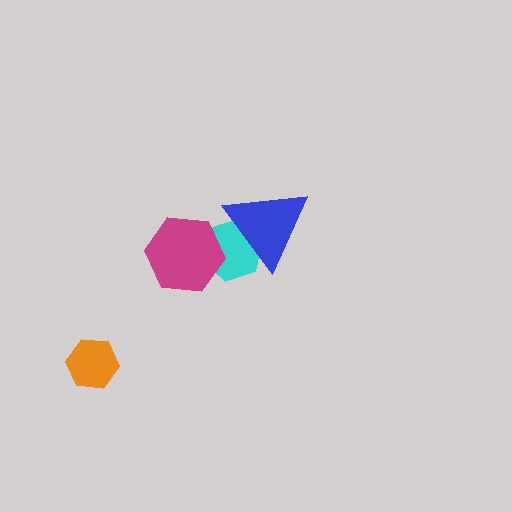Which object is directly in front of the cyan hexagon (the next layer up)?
The magenta hexagon is directly in front of the cyan hexagon.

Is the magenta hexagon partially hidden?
No, no other shape covers it.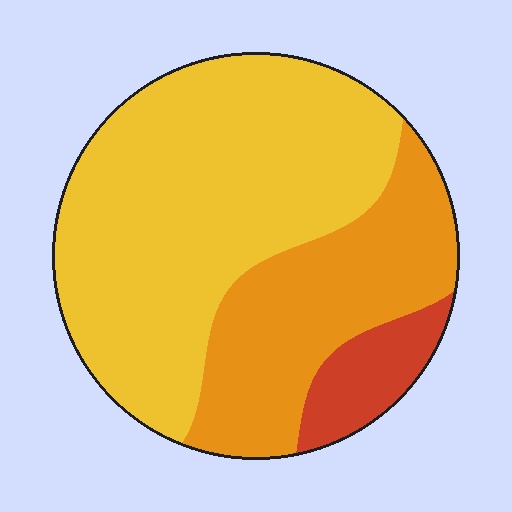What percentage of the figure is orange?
Orange covers 31% of the figure.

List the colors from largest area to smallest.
From largest to smallest: yellow, orange, red.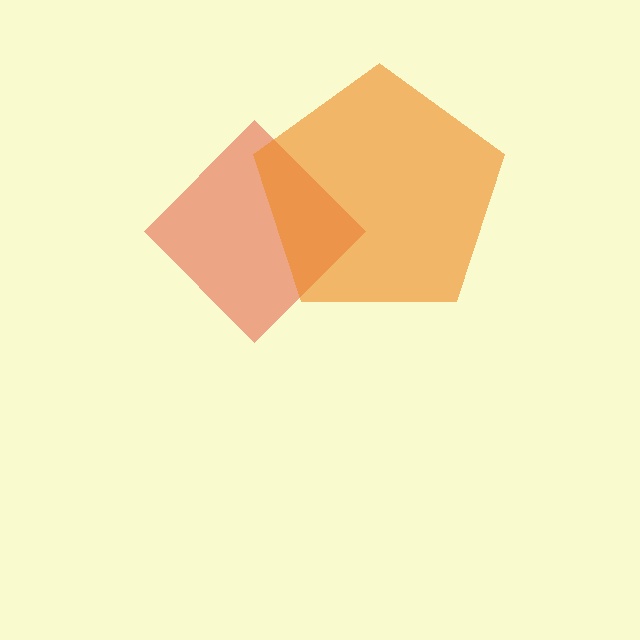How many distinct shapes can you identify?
There are 2 distinct shapes: a red diamond, an orange pentagon.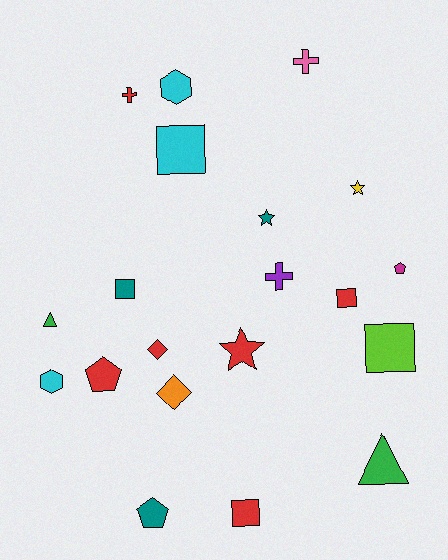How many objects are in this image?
There are 20 objects.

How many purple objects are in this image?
There is 1 purple object.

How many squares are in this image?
There are 5 squares.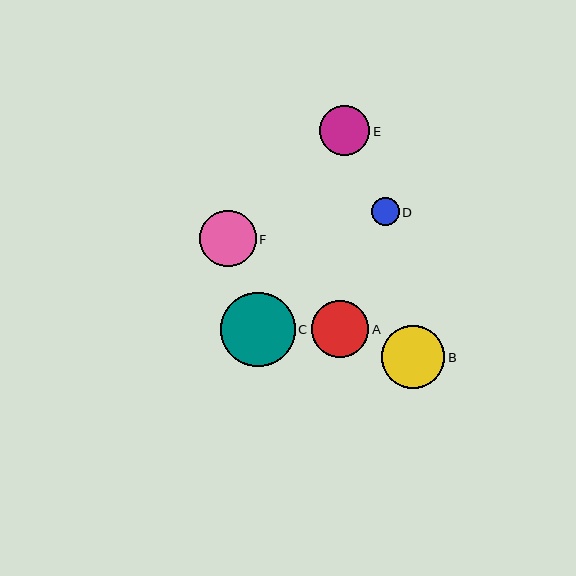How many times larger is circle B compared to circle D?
Circle B is approximately 2.3 times the size of circle D.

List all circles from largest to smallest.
From largest to smallest: C, B, A, F, E, D.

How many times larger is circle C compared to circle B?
Circle C is approximately 1.2 times the size of circle B.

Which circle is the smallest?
Circle D is the smallest with a size of approximately 28 pixels.